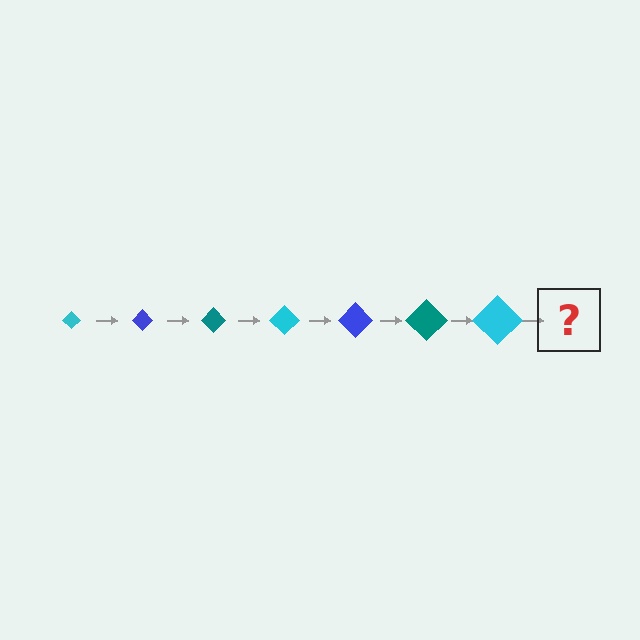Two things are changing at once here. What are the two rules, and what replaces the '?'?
The two rules are that the diamond grows larger each step and the color cycles through cyan, blue, and teal. The '?' should be a blue diamond, larger than the previous one.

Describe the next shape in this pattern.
It should be a blue diamond, larger than the previous one.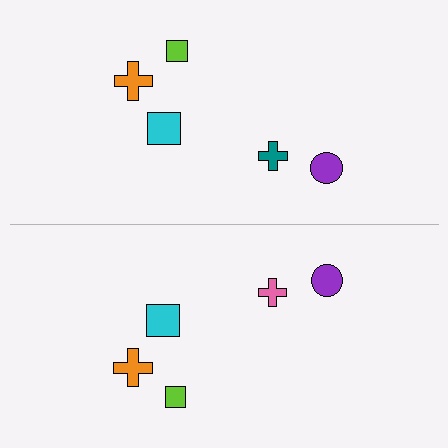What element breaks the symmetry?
The pink cross on the bottom side breaks the symmetry — its mirror counterpart is teal.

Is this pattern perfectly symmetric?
No, the pattern is not perfectly symmetric. The pink cross on the bottom side breaks the symmetry — its mirror counterpart is teal.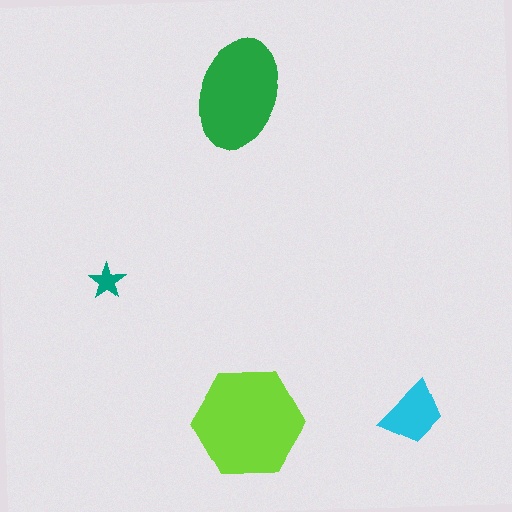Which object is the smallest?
The teal star.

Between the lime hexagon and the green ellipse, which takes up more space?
The lime hexagon.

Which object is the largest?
The lime hexagon.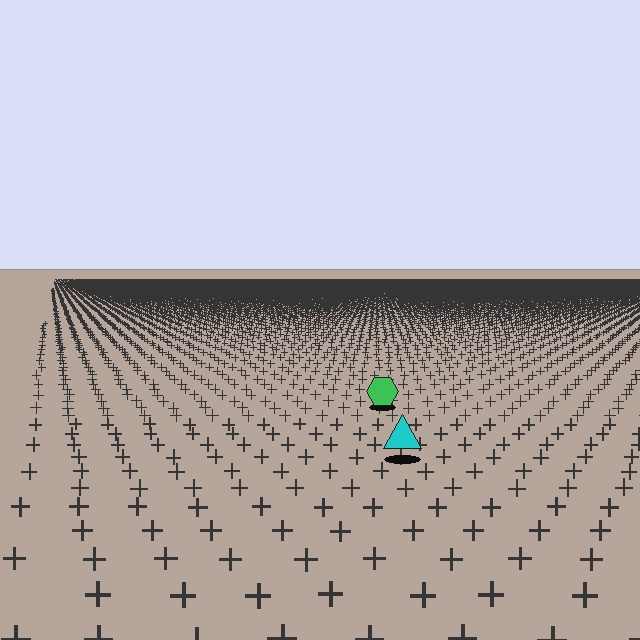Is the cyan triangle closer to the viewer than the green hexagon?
Yes. The cyan triangle is closer — you can tell from the texture gradient: the ground texture is coarser near it.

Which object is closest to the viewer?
The cyan triangle is closest. The texture marks near it are larger and more spread out.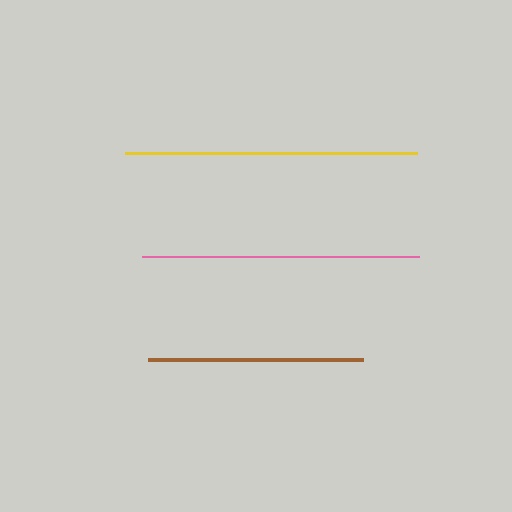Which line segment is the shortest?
The brown line is the shortest at approximately 214 pixels.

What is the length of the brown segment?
The brown segment is approximately 214 pixels long.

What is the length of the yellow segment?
The yellow segment is approximately 292 pixels long.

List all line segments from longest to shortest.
From longest to shortest: yellow, pink, brown.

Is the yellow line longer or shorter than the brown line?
The yellow line is longer than the brown line.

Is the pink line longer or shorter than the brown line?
The pink line is longer than the brown line.